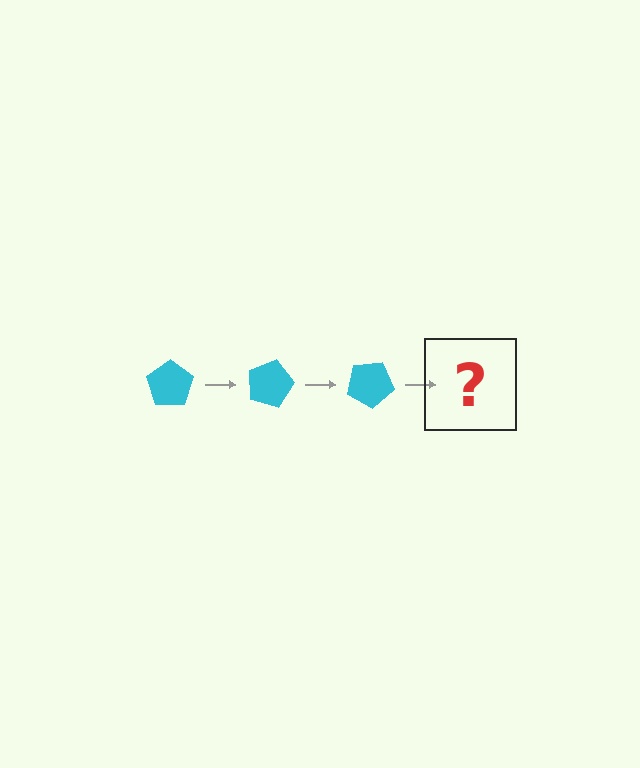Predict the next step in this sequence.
The next step is a cyan pentagon rotated 45 degrees.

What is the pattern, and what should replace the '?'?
The pattern is that the pentagon rotates 15 degrees each step. The '?' should be a cyan pentagon rotated 45 degrees.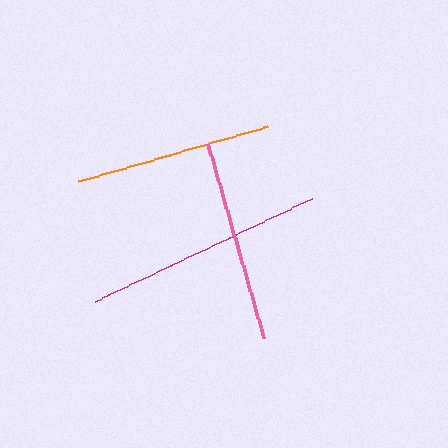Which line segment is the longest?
The magenta line is the longest at approximately 240 pixels.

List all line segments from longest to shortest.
From longest to shortest: magenta, pink, orange.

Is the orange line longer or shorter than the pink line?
The pink line is longer than the orange line.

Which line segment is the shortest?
The orange line is the shortest at approximately 197 pixels.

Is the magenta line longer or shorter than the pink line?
The magenta line is longer than the pink line.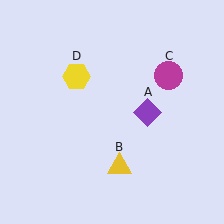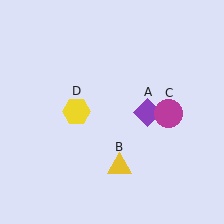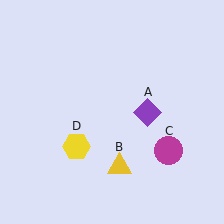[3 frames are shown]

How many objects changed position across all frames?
2 objects changed position: magenta circle (object C), yellow hexagon (object D).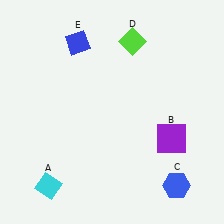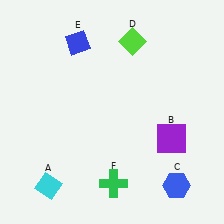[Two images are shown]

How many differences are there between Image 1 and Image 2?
There is 1 difference between the two images.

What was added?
A green cross (F) was added in Image 2.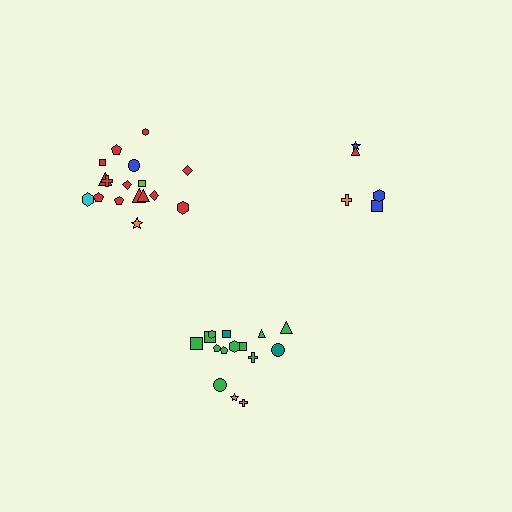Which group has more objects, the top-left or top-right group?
The top-left group.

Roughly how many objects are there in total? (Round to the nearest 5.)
Roughly 40 objects in total.